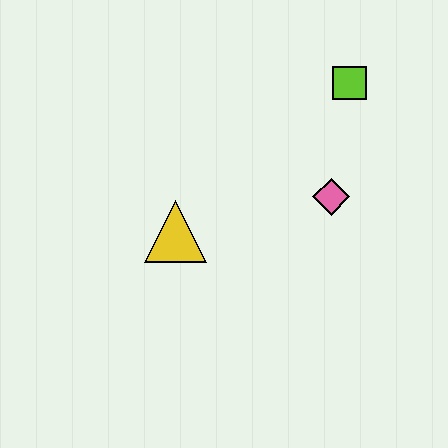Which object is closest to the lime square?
The pink diamond is closest to the lime square.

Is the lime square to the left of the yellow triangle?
No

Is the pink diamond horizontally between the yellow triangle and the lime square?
Yes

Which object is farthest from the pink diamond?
The yellow triangle is farthest from the pink diamond.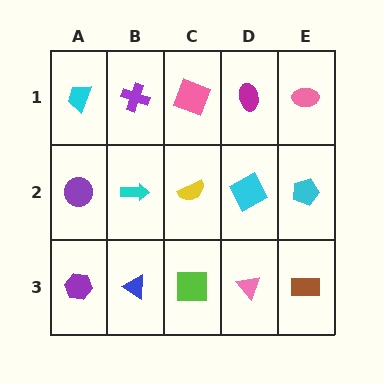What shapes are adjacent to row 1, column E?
A cyan pentagon (row 2, column E), a magenta ellipse (row 1, column D).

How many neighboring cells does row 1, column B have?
3.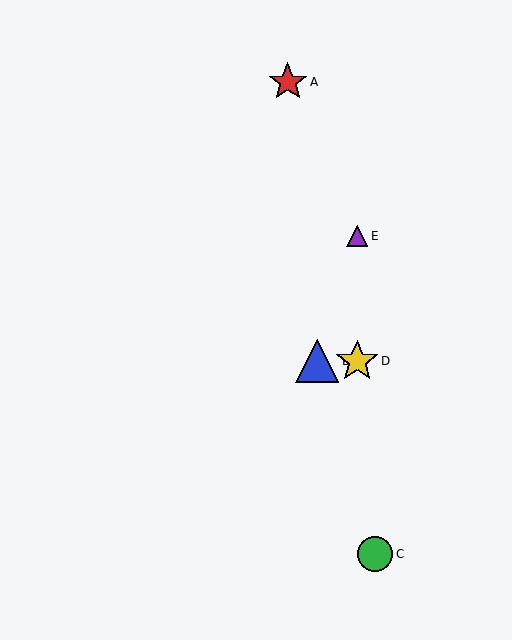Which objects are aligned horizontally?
Objects B, D are aligned horizontally.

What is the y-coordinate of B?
Object B is at y≈361.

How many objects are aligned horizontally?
2 objects (B, D) are aligned horizontally.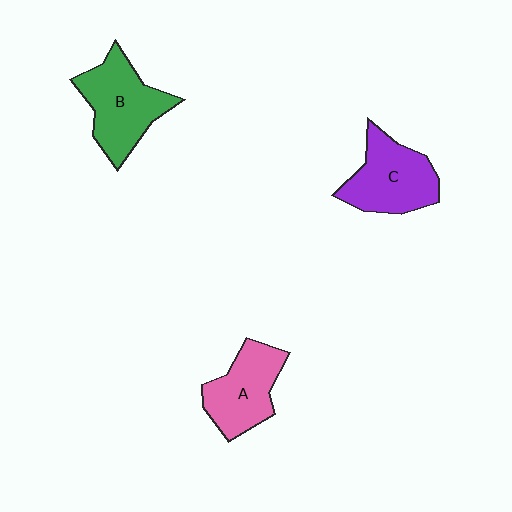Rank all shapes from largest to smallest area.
From largest to smallest: B (green), C (purple), A (pink).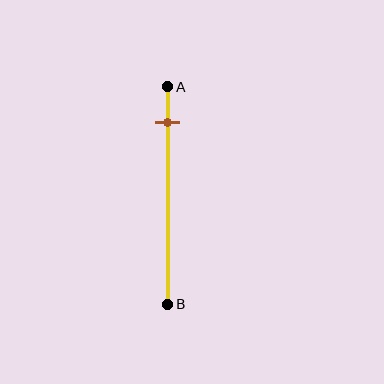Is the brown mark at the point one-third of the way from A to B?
No, the mark is at about 15% from A, not at the 33% one-third point.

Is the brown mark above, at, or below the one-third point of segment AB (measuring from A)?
The brown mark is above the one-third point of segment AB.